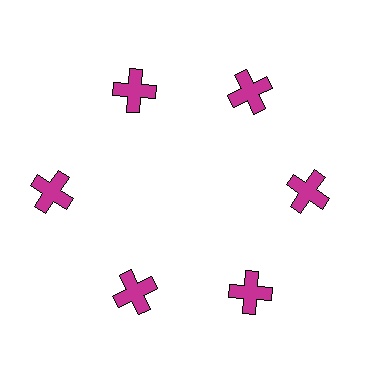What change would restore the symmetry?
The symmetry would be restored by moving it inward, back onto the ring so that all 6 crosses sit at equal angles and equal distance from the center.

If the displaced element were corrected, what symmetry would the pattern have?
It would have 6-fold rotational symmetry — the pattern would map onto itself every 60 degrees.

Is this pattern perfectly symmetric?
No. The 6 magenta crosses are arranged in a ring, but one element near the 9 o'clock position is pushed outward from the center, breaking the 6-fold rotational symmetry.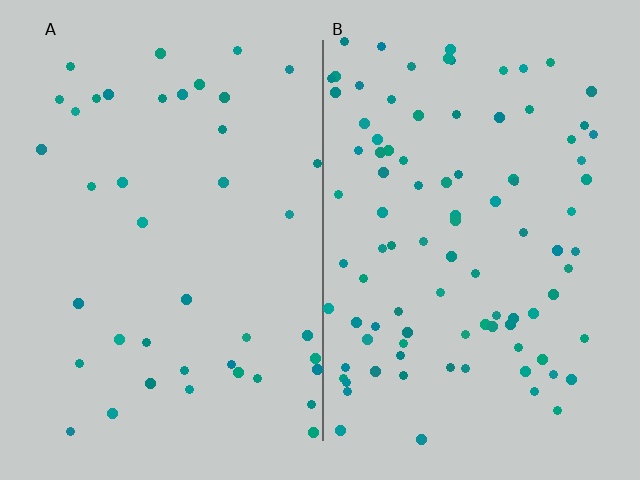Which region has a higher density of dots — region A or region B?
B (the right).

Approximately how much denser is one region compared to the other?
Approximately 2.3× — region B over region A.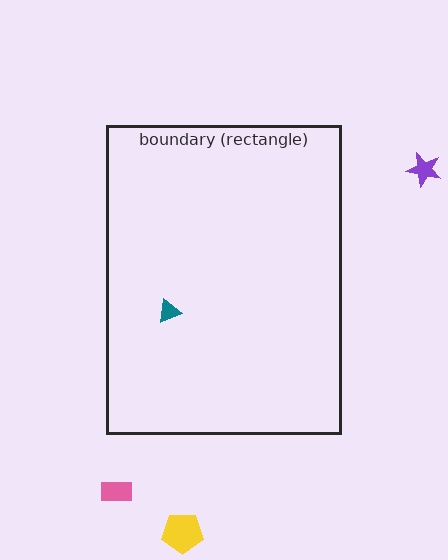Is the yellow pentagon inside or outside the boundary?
Outside.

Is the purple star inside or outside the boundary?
Outside.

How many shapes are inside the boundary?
1 inside, 3 outside.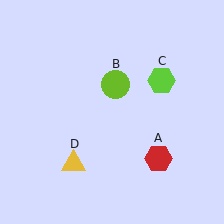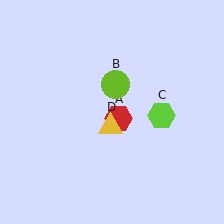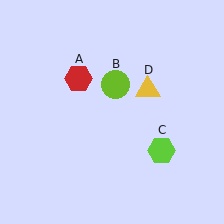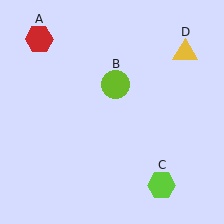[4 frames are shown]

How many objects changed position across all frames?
3 objects changed position: red hexagon (object A), lime hexagon (object C), yellow triangle (object D).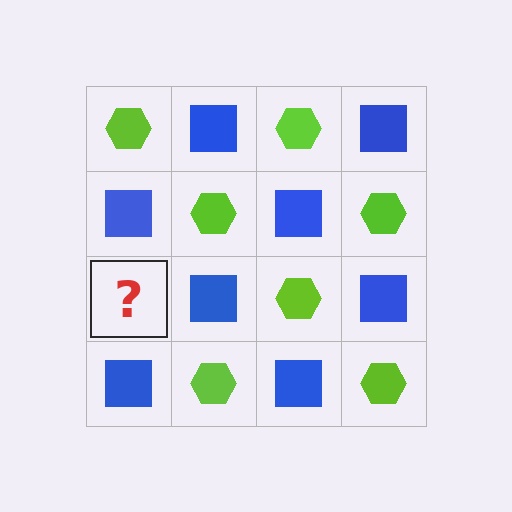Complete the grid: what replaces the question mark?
The question mark should be replaced with a lime hexagon.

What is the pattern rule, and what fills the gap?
The rule is that it alternates lime hexagon and blue square in a checkerboard pattern. The gap should be filled with a lime hexagon.